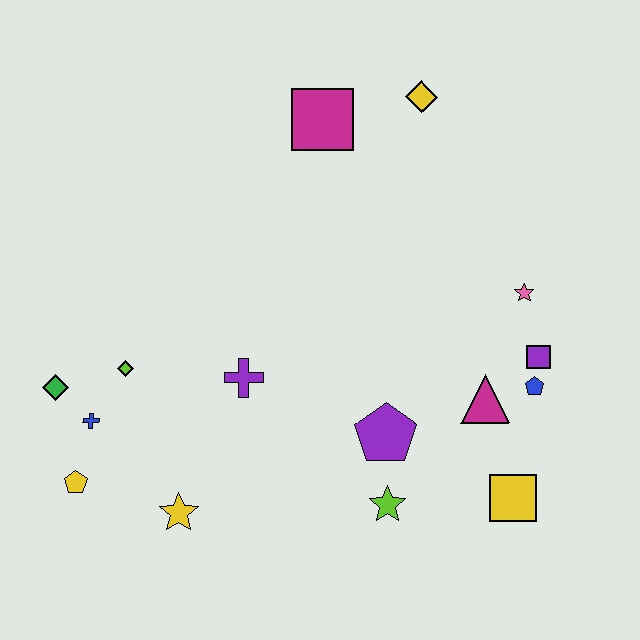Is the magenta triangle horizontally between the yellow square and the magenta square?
Yes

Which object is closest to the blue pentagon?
The purple square is closest to the blue pentagon.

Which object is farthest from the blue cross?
The yellow diamond is farthest from the blue cross.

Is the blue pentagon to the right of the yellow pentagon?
Yes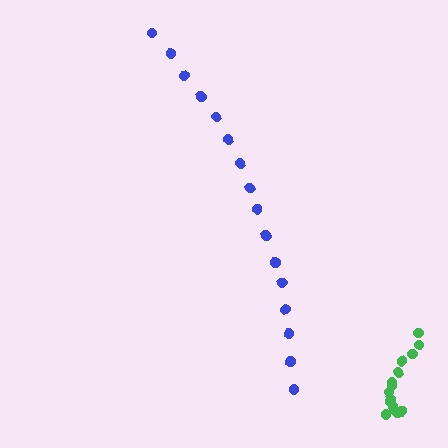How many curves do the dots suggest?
There are 2 distinct paths.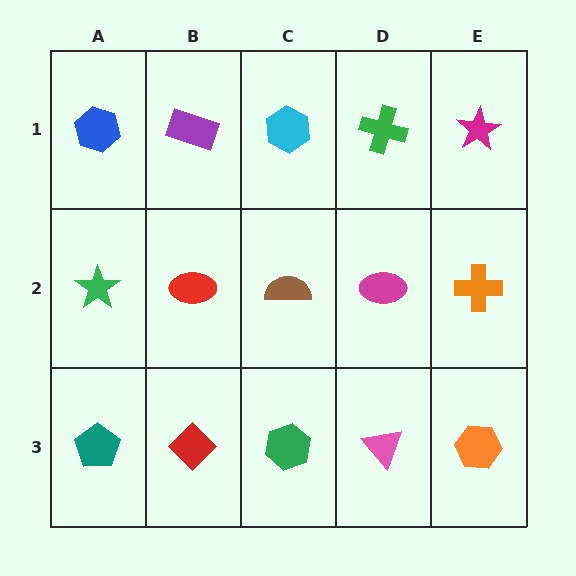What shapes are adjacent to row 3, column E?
An orange cross (row 2, column E), a pink triangle (row 3, column D).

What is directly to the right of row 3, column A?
A red diamond.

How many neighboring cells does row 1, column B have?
3.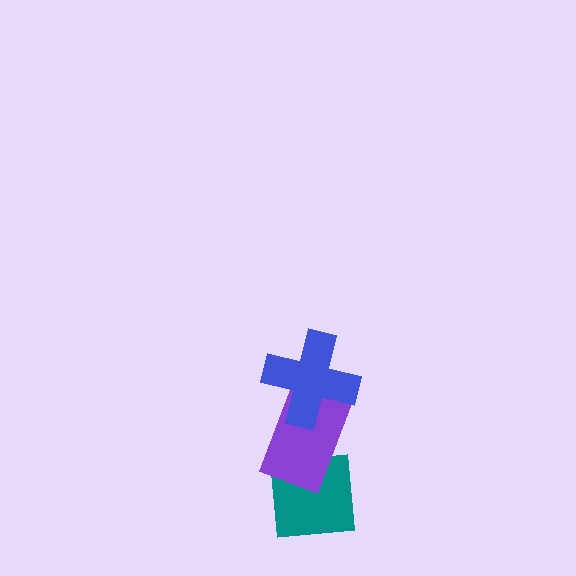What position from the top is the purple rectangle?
The purple rectangle is 2nd from the top.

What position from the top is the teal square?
The teal square is 3rd from the top.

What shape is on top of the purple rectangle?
The blue cross is on top of the purple rectangle.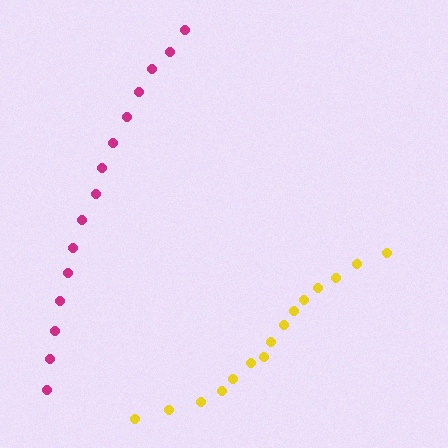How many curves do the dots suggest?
There are 2 distinct paths.